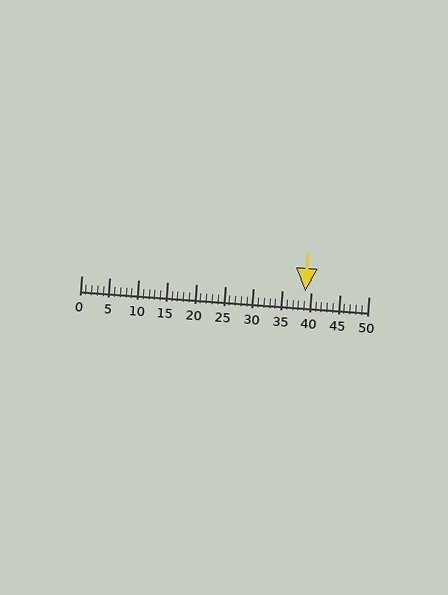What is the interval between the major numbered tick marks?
The major tick marks are spaced 5 units apart.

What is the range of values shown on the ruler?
The ruler shows values from 0 to 50.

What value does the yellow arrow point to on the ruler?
The yellow arrow points to approximately 39.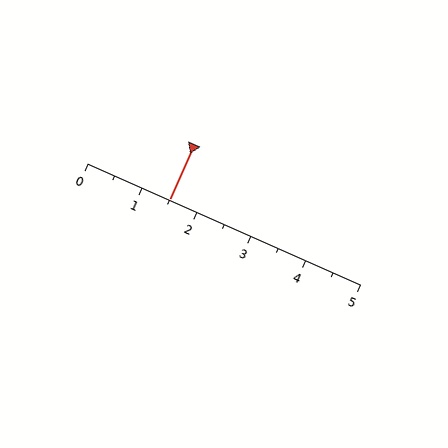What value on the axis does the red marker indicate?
The marker indicates approximately 1.5.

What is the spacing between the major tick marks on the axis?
The major ticks are spaced 1 apart.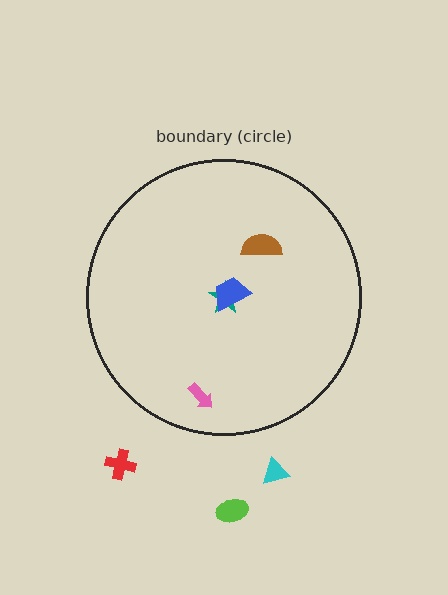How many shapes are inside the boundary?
4 inside, 3 outside.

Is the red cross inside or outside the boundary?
Outside.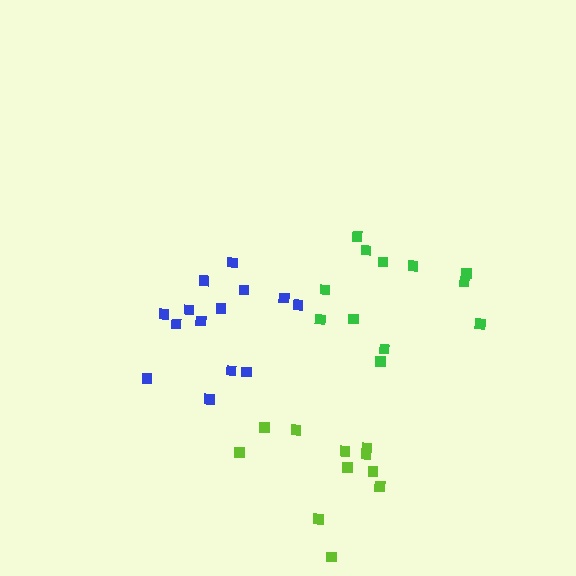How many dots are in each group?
Group 1: 14 dots, Group 2: 11 dots, Group 3: 12 dots (37 total).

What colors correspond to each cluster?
The clusters are colored: blue, lime, green.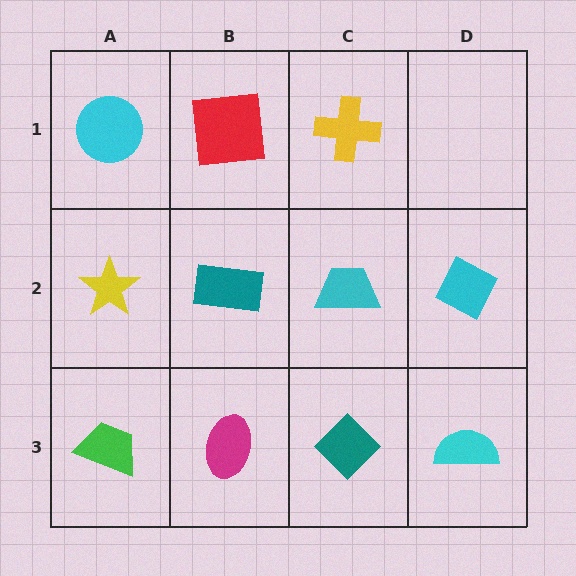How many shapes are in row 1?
3 shapes.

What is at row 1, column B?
A red square.